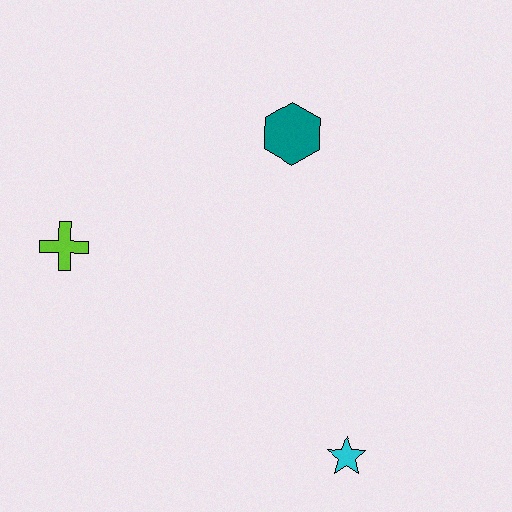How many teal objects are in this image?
There is 1 teal object.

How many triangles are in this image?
There are no triangles.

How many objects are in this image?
There are 3 objects.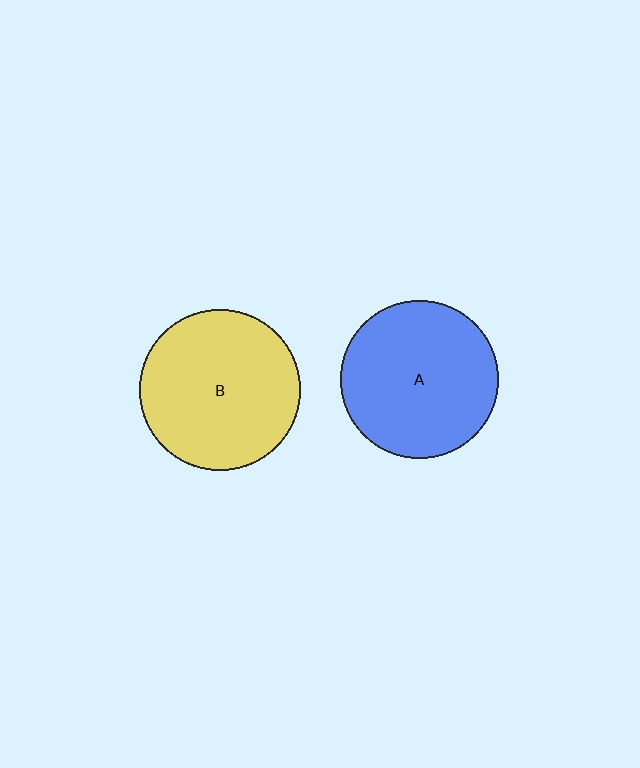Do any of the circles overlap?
No, none of the circles overlap.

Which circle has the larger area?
Circle B (yellow).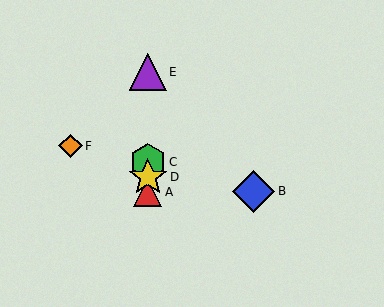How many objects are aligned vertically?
4 objects (A, C, D, E) are aligned vertically.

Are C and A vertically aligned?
Yes, both are at x≈148.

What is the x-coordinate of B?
Object B is at x≈254.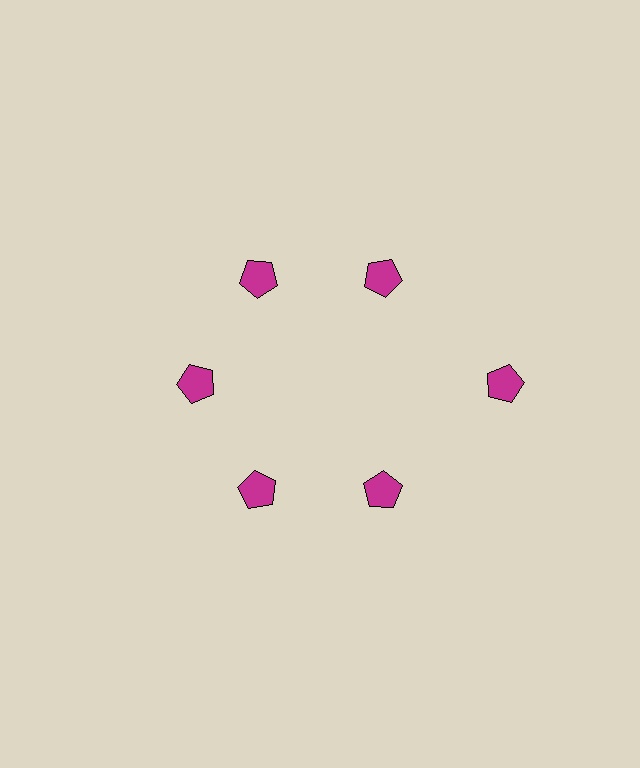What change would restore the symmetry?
The symmetry would be restored by moving it inward, back onto the ring so that all 6 pentagons sit at equal angles and equal distance from the center.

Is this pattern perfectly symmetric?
No. The 6 magenta pentagons are arranged in a ring, but one element near the 3 o'clock position is pushed outward from the center, breaking the 6-fold rotational symmetry.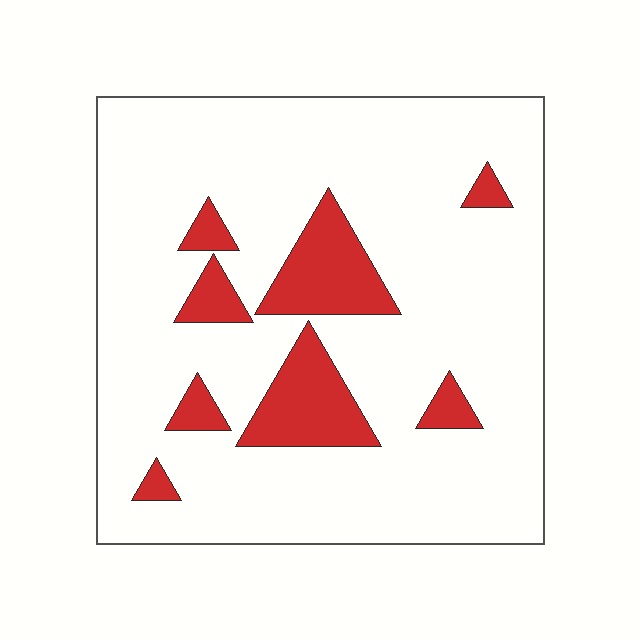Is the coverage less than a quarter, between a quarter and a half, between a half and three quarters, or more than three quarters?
Less than a quarter.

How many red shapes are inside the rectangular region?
8.